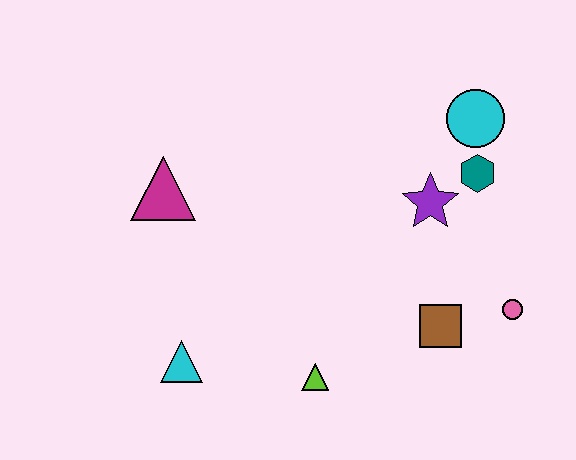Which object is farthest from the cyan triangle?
The cyan circle is farthest from the cyan triangle.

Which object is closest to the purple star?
The teal hexagon is closest to the purple star.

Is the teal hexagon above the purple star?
Yes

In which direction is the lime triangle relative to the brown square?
The lime triangle is to the left of the brown square.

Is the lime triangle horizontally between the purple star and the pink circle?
No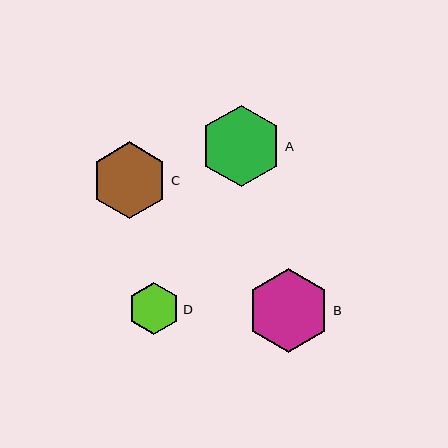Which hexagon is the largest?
Hexagon B is the largest with a size of approximately 83 pixels.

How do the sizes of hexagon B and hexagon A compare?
Hexagon B and hexagon A are approximately the same size.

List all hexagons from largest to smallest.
From largest to smallest: B, A, C, D.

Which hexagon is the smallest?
Hexagon D is the smallest with a size of approximately 52 pixels.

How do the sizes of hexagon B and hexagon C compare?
Hexagon B and hexagon C are approximately the same size.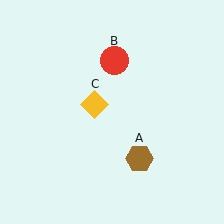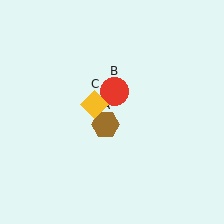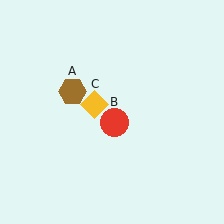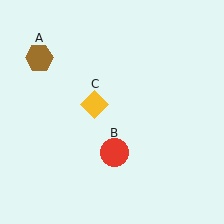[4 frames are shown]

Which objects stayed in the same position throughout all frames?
Yellow diamond (object C) remained stationary.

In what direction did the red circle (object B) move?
The red circle (object B) moved down.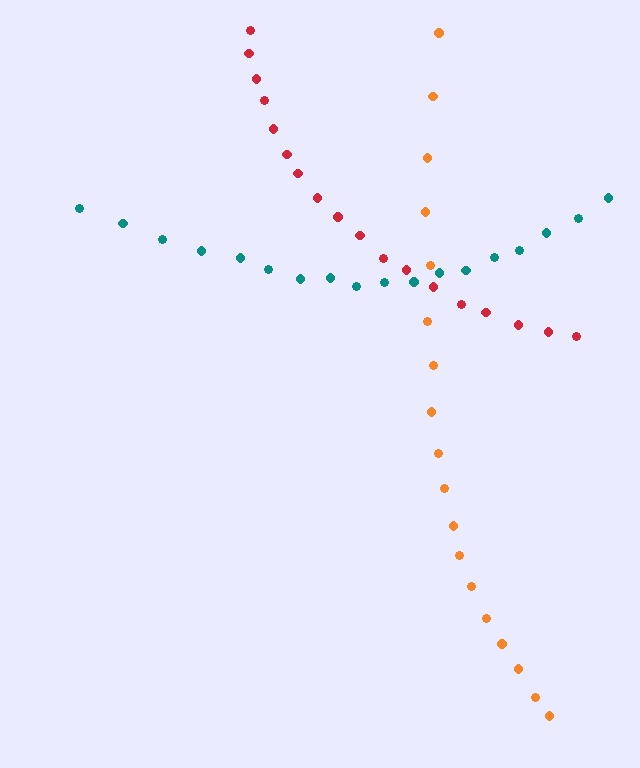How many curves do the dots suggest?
There are 3 distinct paths.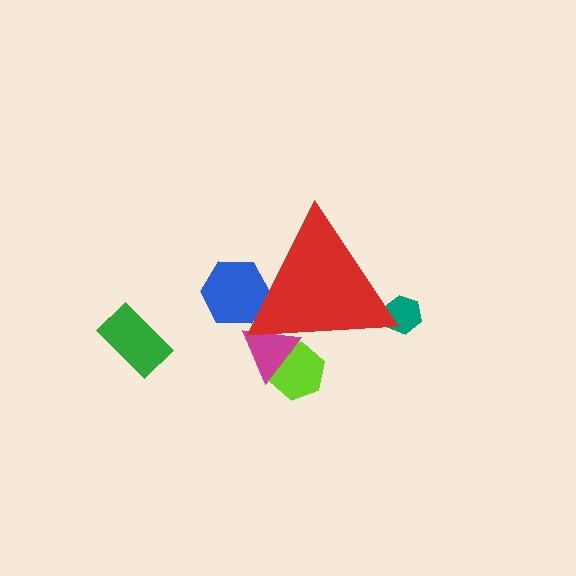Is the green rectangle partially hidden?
No, the green rectangle is fully visible.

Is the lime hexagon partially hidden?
Yes, the lime hexagon is partially hidden behind the red triangle.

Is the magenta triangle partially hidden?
Yes, the magenta triangle is partially hidden behind the red triangle.